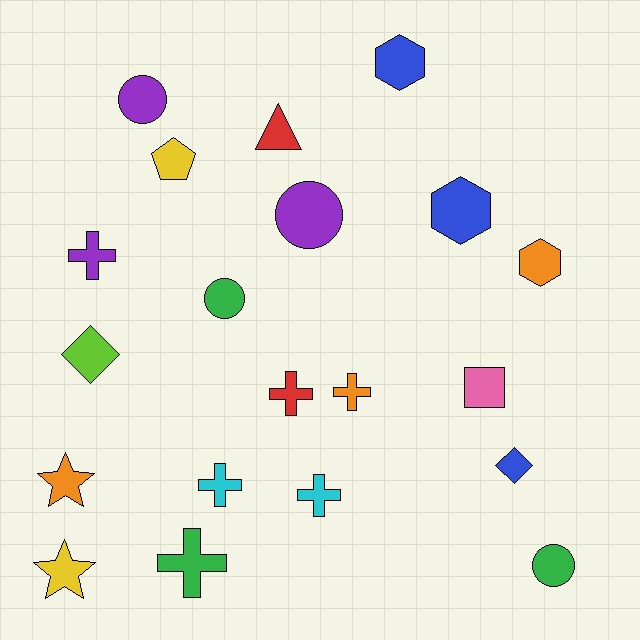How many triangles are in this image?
There is 1 triangle.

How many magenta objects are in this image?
There are no magenta objects.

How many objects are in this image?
There are 20 objects.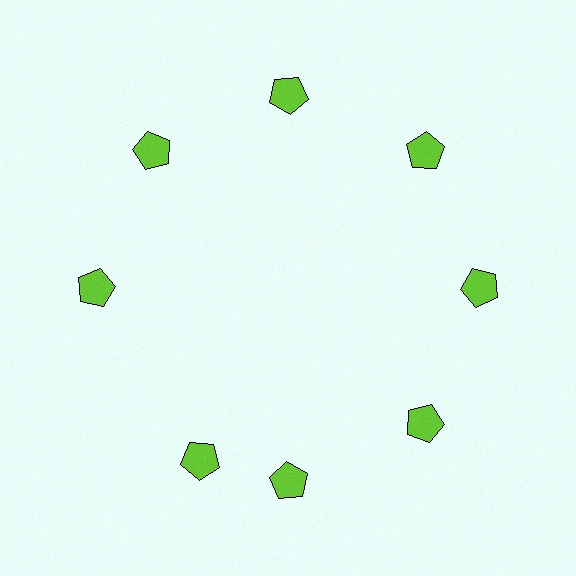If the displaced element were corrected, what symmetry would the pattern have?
It would have 8-fold rotational symmetry — the pattern would map onto itself every 45 degrees.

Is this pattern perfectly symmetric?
No. The 8 lime pentagons are arranged in a ring, but one element near the 8 o'clock position is rotated out of alignment along the ring, breaking the 8-fold rotational symmetry.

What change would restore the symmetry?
The symmetry would be restored by rotating it back into even spacing with its neighbors so that all 8 pentagons sit at equal angles and equal distance from the center.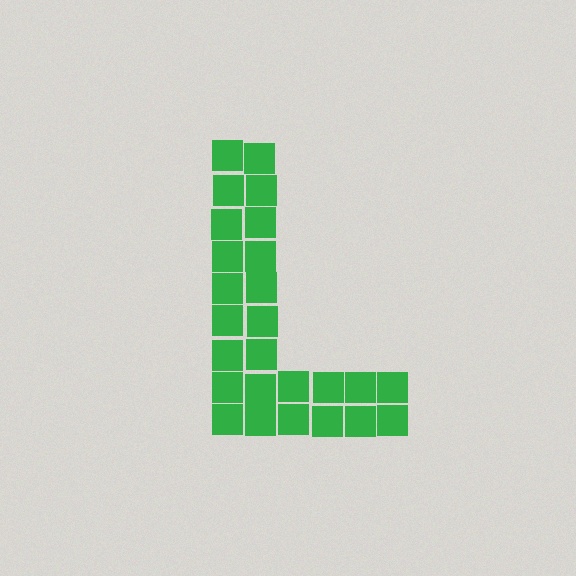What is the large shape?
The large shape is the letter L.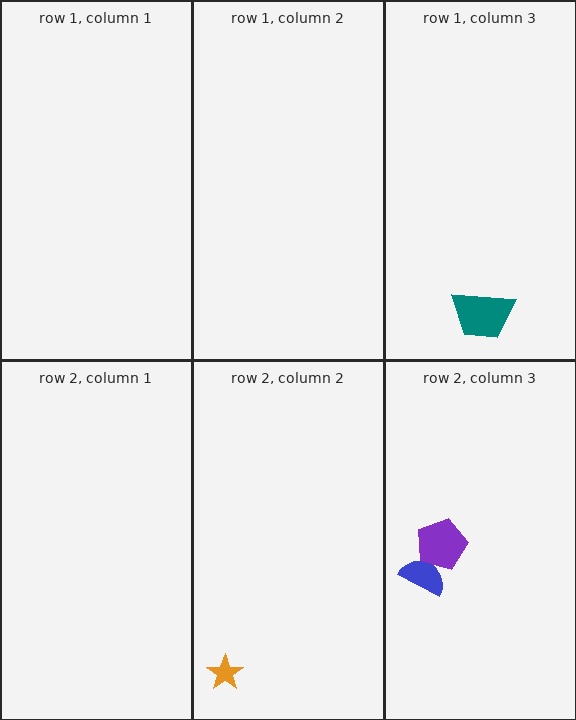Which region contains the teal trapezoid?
The row 1, column 3 region.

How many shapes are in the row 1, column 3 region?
1.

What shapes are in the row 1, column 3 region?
The teal trapezoid.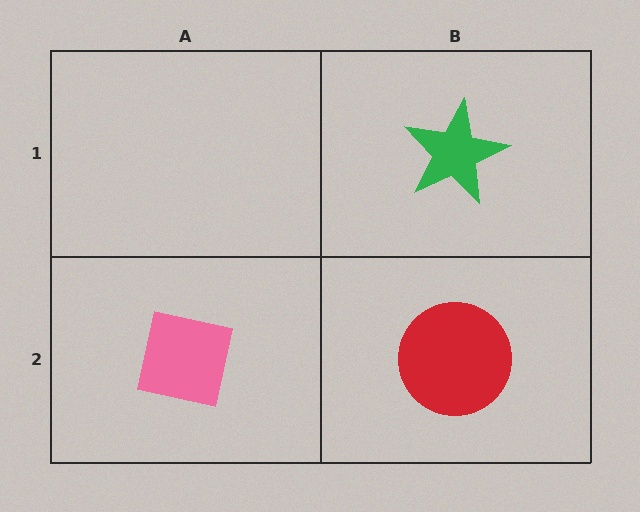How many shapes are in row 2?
2 shapes.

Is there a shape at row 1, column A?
No, that cell is empty.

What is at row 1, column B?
A green star.